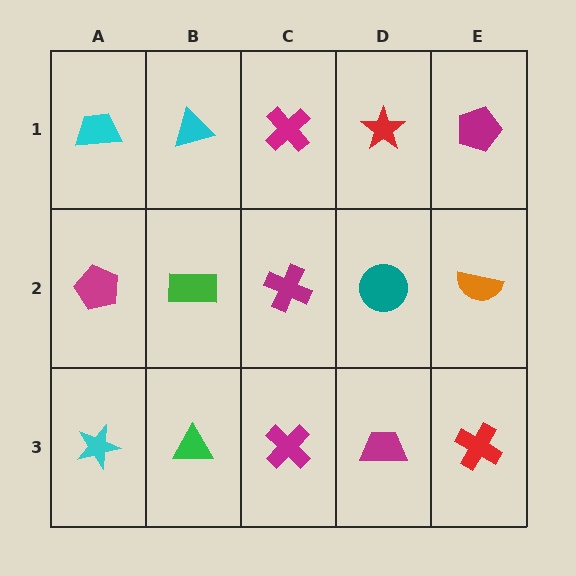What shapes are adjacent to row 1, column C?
A magenta cross (row 2, column C), a cyan triangle (row 1, column B), a red star (row 1, column D).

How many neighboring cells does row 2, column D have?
4.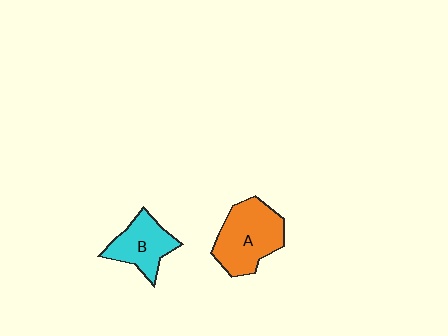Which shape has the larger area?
Shape A (orange).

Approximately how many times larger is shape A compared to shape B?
Approximately 1.4 times.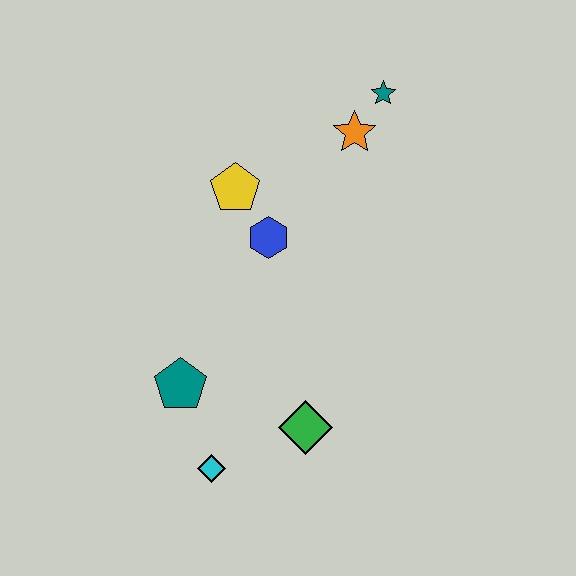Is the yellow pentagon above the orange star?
No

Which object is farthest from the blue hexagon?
The cyan diamond is farthest from the blue hexagon.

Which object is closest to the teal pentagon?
The cyan diamond is closest to the teal pentagon.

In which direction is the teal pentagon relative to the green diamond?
The teal pentagon is to the left of the green diamond.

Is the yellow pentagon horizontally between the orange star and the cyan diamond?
Yes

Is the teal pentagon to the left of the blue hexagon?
Yes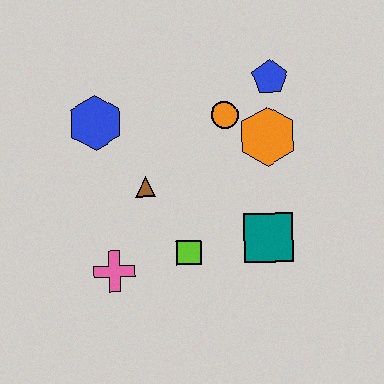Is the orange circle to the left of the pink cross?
No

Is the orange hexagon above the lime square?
Yes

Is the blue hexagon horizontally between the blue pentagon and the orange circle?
No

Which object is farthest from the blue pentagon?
The pink cross is farthest from the blue pentagon.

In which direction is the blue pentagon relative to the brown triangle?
The blue pentagon is to the right of the brown triangle.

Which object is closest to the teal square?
The lime square is closest to the teal square.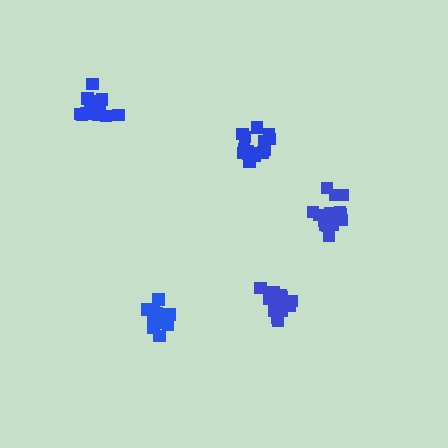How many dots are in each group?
Group 1: 16 dots, Group 2: 15 dots, Group 3: 14 dots, Group 4: 15 dots, Group 5: 17 dots (77 total).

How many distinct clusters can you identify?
There are 5 distinct clusters.